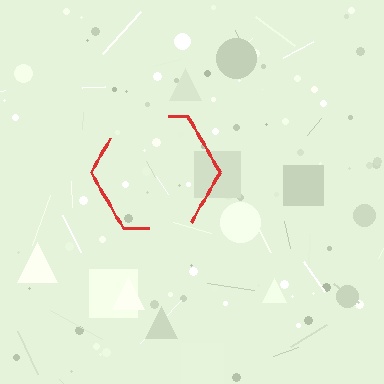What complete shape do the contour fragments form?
The contour fragments form a hexagon.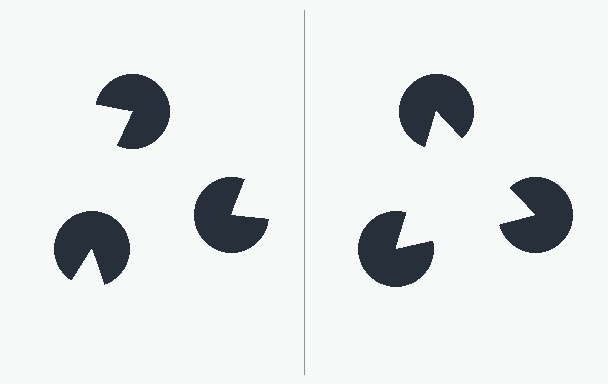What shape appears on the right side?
An illusory triangle.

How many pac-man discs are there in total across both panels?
6 — 3 on each side.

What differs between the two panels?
The pac-man discs are positioned identically on both sides; only the wedge orientations differ. On the right they align to a triangle; on the left they are misaligned.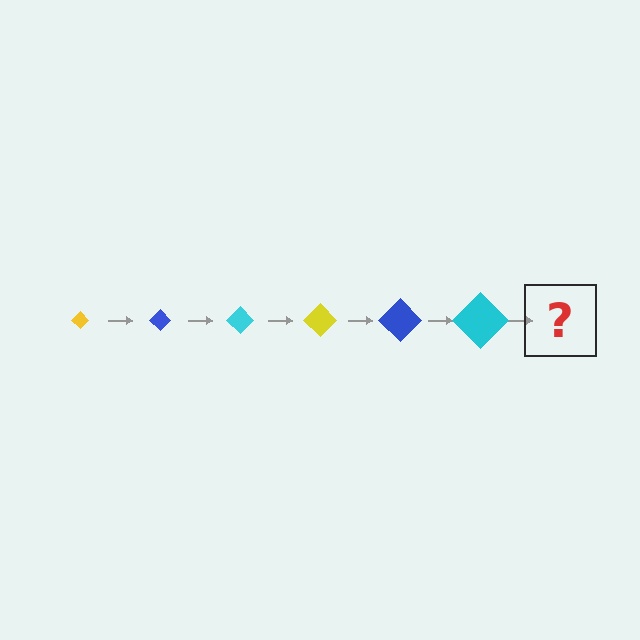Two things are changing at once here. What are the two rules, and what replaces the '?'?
The two rules are that the diamond grows larger each step and the color cycles through yellow, blue, and cyan. The '?' should be a yellow diamond, larger than the previous one.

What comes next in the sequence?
The next element should be a yellow diamond, larger than the previous one.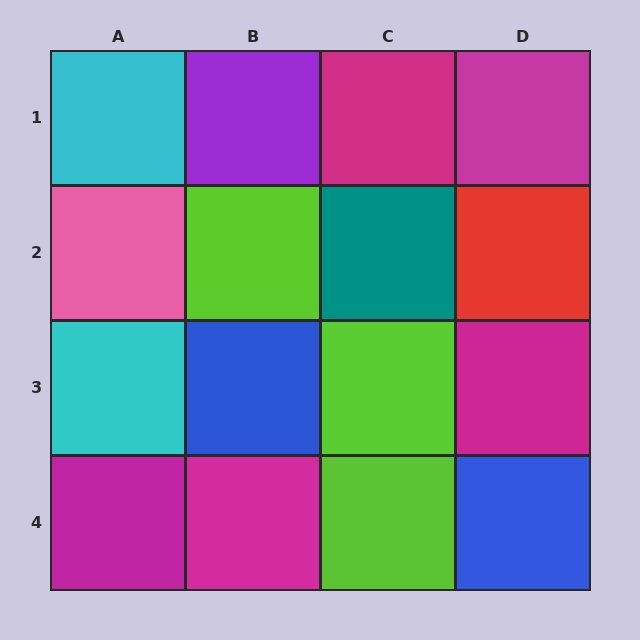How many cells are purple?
1 cell is purple.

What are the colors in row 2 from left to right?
Pink, lime, teal, red.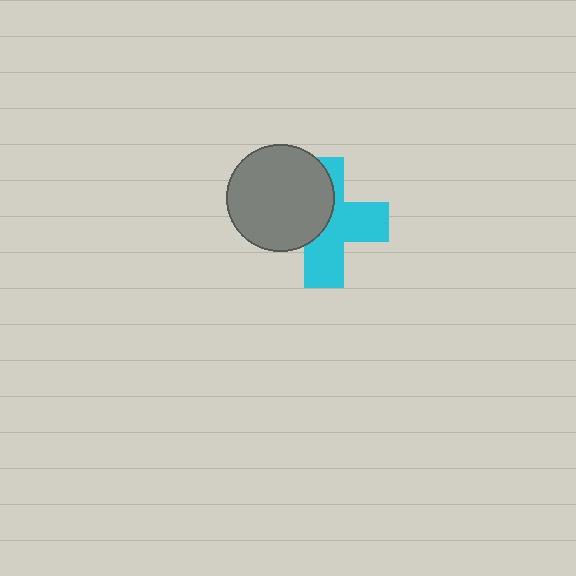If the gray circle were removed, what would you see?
You would see the complete cyan cross.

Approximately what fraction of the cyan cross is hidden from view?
Roughly 45% of the cyan cross is hidden behind the gray circle.